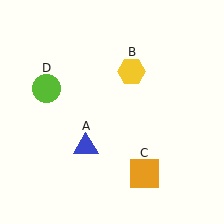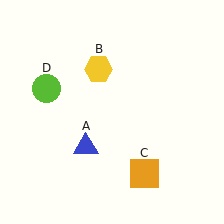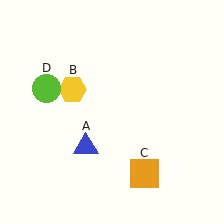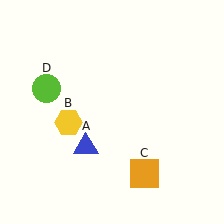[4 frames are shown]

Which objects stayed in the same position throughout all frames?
Blue triangle (object A) and orange square (object C) and lime circle (object D) remained stationary.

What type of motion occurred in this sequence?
The yellow hexagon (object B) rotated counterclockwise around the center of the scene.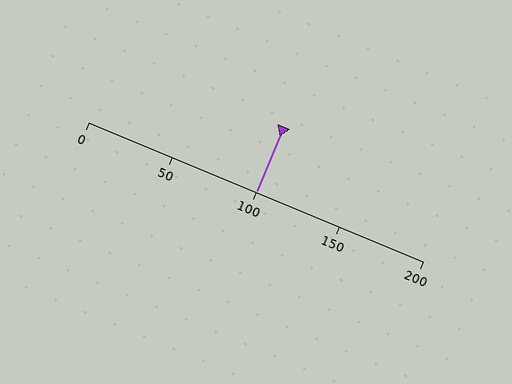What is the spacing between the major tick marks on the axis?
The major ticks are spaced 50 apart.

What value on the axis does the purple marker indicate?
The marker indicates approximately 100.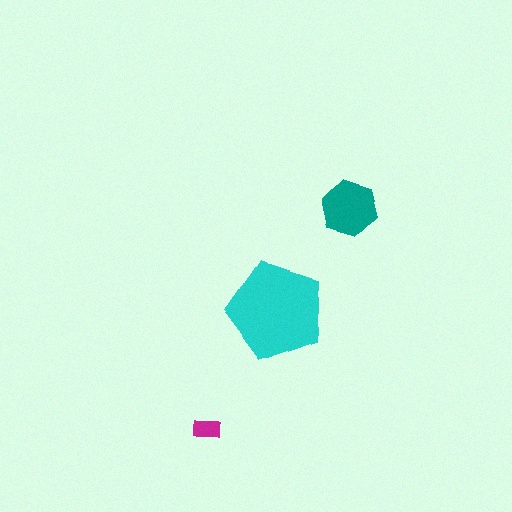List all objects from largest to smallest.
The cyan pentagon, the teal hexagon, the magenta rectangle.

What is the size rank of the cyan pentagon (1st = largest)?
1st.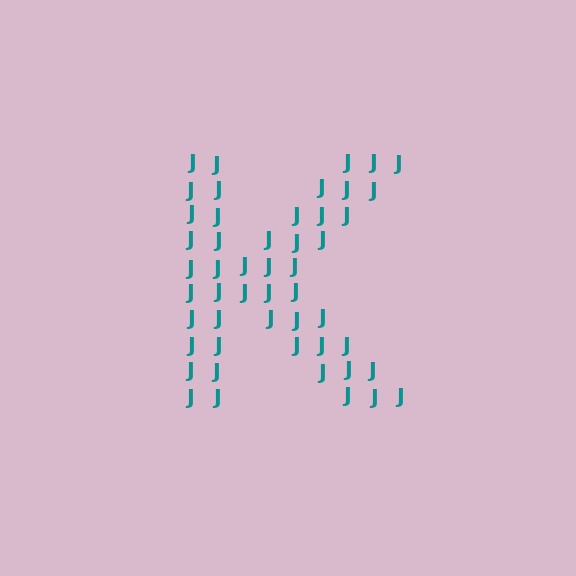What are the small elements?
The small elements are letter J's.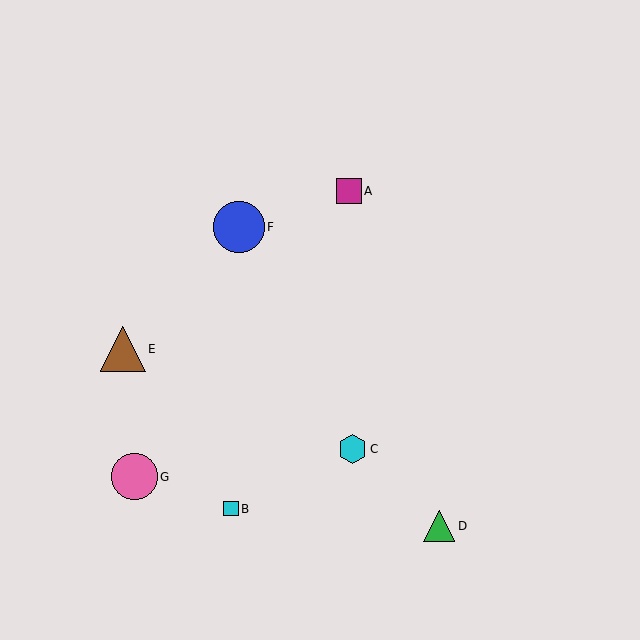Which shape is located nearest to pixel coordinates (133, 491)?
The pink circle (labeled G) at (134, 477) is nearest to that location.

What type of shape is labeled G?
Shape G is a pink circle.